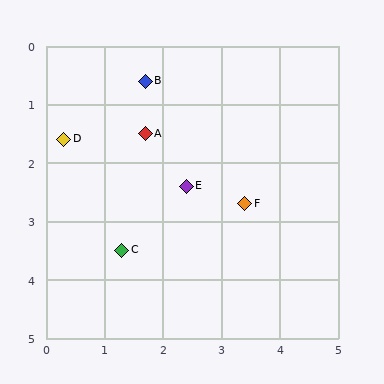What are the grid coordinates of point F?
Point F is at approximately (3.4, 2.7).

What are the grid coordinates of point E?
Point E is at approximately (2.4, 2.4).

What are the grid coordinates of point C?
Point C is at approximately (1.3, 3.5).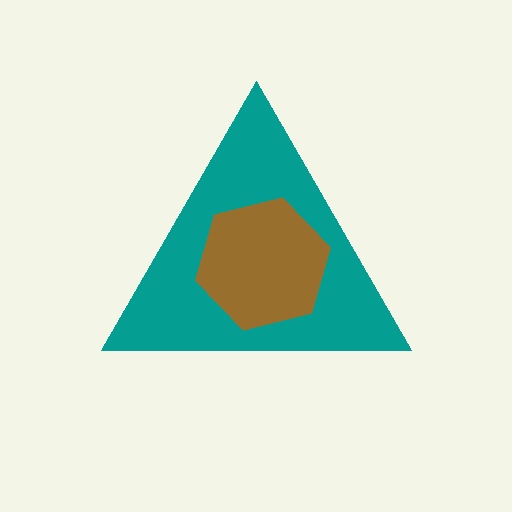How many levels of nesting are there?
2.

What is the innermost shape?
The brown hexagon.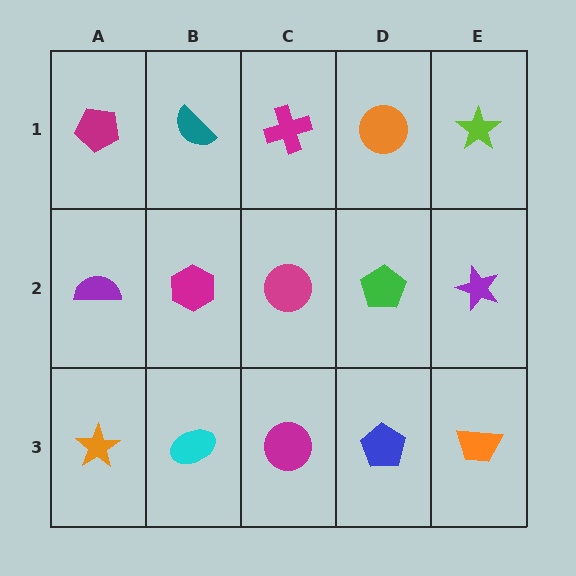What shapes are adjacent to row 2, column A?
A magenta pentagon (row 1, column A), an orange star (row 3, column A), a magenta hexagon (row 2, column B).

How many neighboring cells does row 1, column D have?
3.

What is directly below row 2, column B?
A cyan ellipse.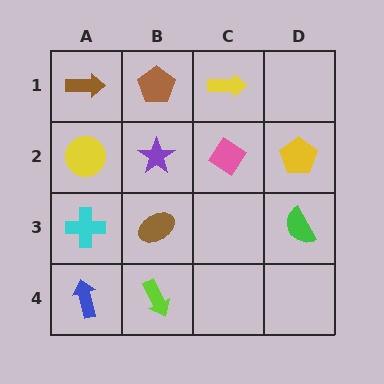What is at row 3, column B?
A brown ellipse.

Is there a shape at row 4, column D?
No, that cell is empty.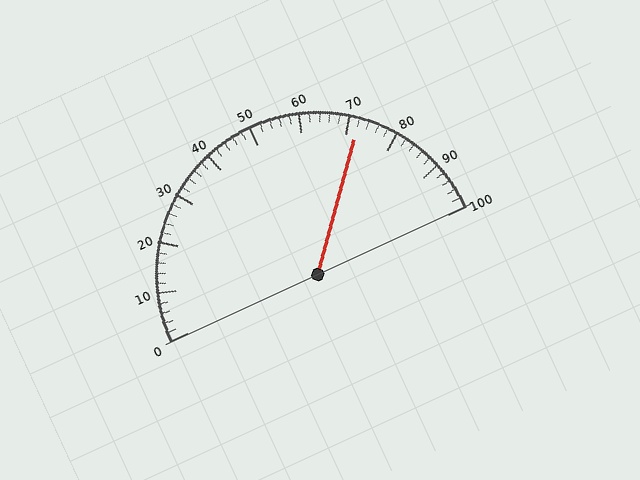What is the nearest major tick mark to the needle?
The nearest major tick mark is 70.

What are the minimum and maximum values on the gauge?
The gauge ranges from 0 to 100.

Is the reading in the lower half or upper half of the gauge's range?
The reading is in the upper half of the range (0 to 100).